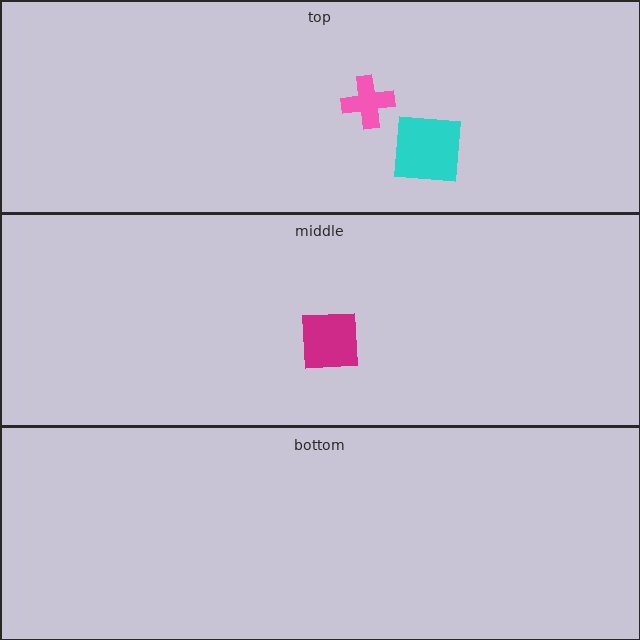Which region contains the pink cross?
The top region.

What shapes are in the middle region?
The magenta square.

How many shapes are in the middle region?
1.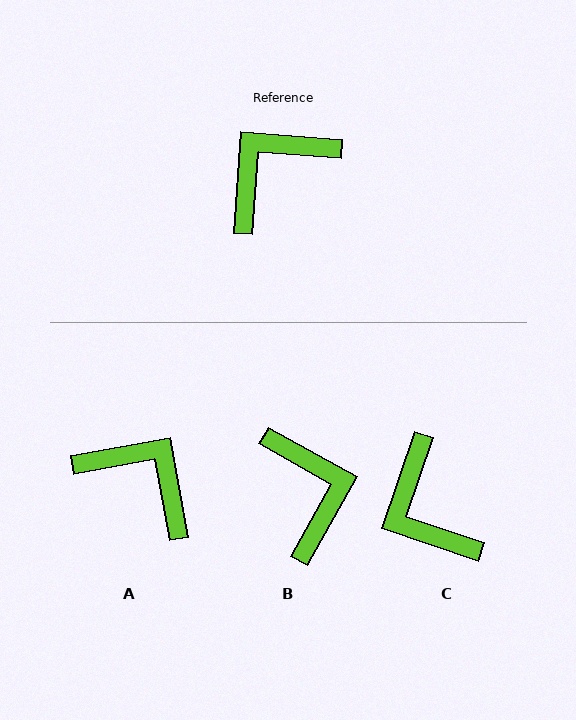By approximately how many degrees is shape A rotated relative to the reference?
Approximately 76 degrees clockwise.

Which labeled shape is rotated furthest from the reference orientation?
B, about 115 degrees away.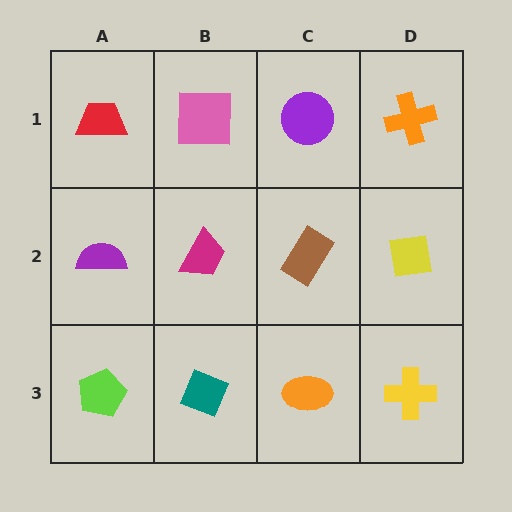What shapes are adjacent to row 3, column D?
A yellow square (row 2, column D), an orange ellipse (row 3, column C).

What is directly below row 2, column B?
A teal diamond.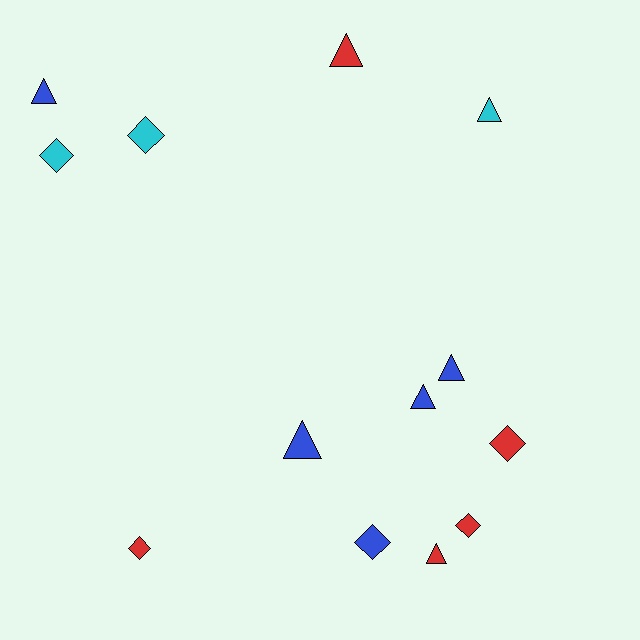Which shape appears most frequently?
Triangle, with 7 objects.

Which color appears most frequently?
Blue, with 5 objects.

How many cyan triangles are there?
There is 1 cyan triangle.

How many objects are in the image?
There are 13 objects.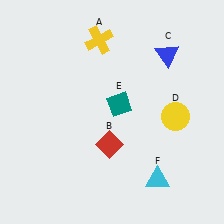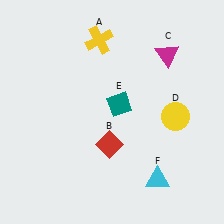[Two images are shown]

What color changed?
The triangle (C) changed from blue in Image 1 to magenta in Image 2.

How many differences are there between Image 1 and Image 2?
There is 1 difference between the two images.